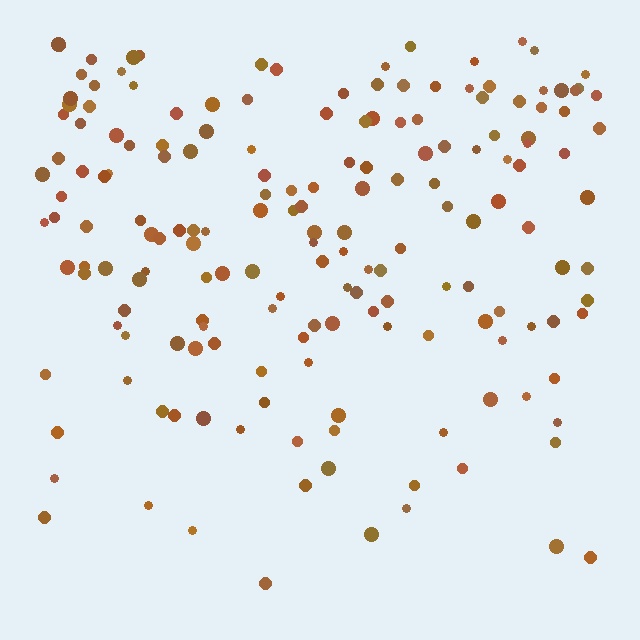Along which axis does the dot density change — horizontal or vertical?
Vertical.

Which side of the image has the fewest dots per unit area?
The bottom.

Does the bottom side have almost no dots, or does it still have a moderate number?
Still a moderate number, just noticeably fewer than the top.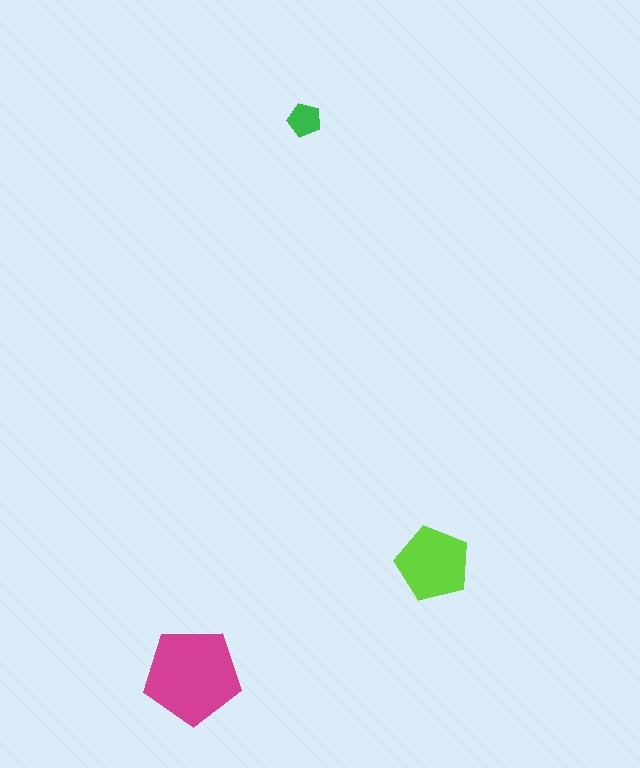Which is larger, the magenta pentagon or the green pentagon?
The magenta one.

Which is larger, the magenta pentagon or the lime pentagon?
The magenta one.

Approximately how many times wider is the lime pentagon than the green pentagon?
About 2 times wider.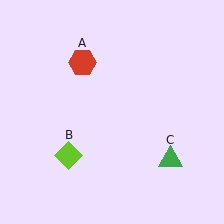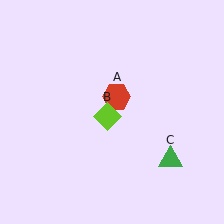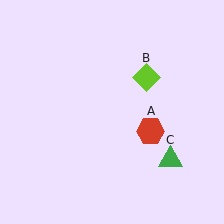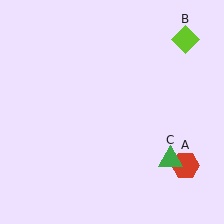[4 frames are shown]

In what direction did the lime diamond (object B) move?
The lime diamond (object B) moved up and to the right.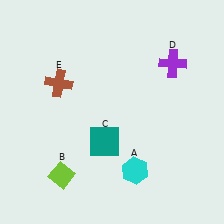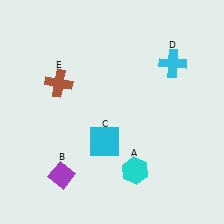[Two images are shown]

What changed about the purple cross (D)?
In Image 1, D is purple. In Image 2, it changed to cyan.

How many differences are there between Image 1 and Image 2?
There are 3 differences between the two images.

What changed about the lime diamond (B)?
In Image 1, B is lime. In Image 2, it changed to purple.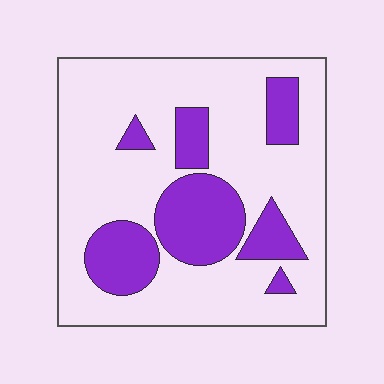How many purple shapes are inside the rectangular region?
7.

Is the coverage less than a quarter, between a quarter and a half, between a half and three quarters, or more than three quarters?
Between a quarter and a half.